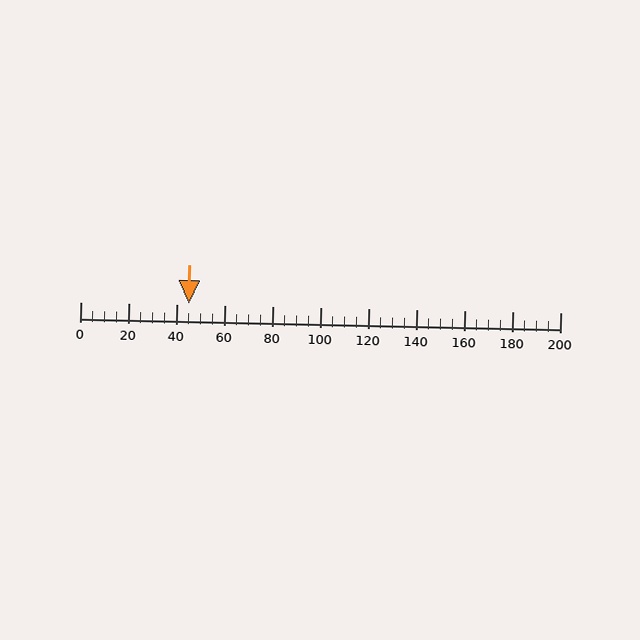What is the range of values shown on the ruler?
The ruler shows values from 0 to 200.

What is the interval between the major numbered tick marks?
The major tick marks are spaced 20 units apart.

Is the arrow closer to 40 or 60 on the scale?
The arrow is closer to 40.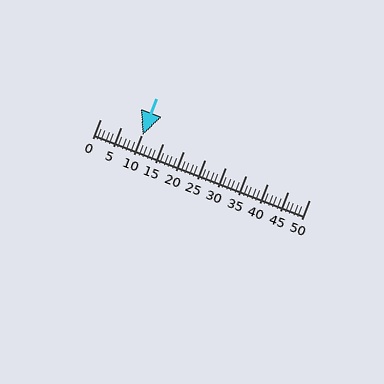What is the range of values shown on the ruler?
The ruler shows values from 0 to 50.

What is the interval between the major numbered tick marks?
The major tick marks are spaced 5 units apart.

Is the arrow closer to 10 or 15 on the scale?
The arrow is closer to 10.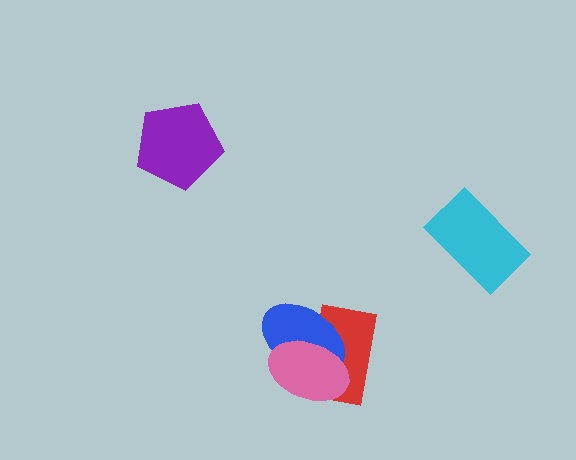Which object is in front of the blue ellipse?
The pink ellipse is in front of the blue ellipse.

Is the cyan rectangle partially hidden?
No, no other shape covers it.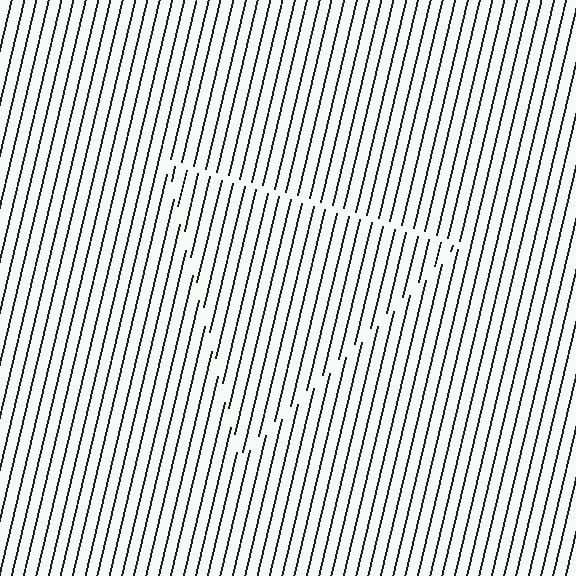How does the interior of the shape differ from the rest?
The interior of the shape contains the same grating, shifted by half a period — the contour is defined by the phase discontinuity where line-ends from the inner and outer gratings abut.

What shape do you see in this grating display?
An illusory triangle. The interior of the shape contains the same grating, shifted by half a period — the contour is defined by the phase discontinuity where line-ends from the inner and outer gratings abut.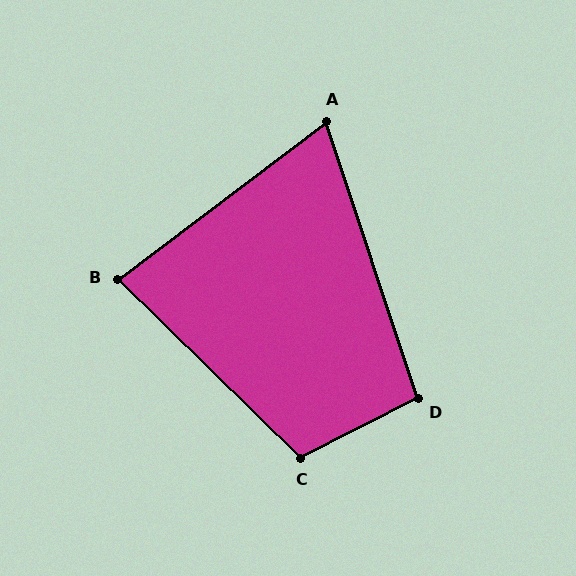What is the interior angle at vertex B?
Approximately 81 degrees (acute).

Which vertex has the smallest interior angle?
A, at approximately 71 degrees.